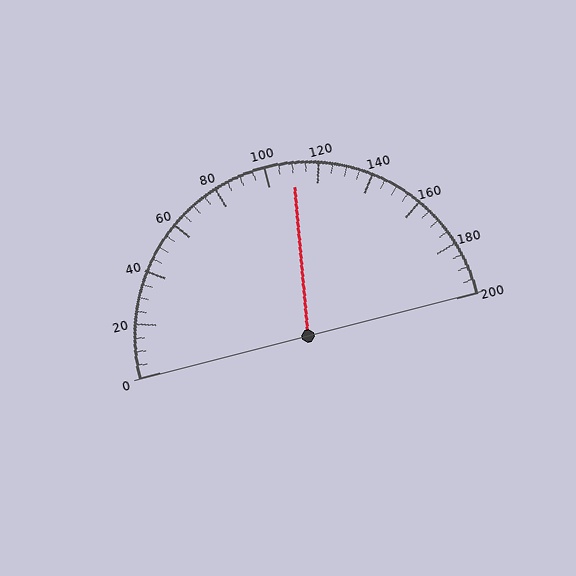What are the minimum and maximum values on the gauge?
The gauge ranges from 0 to 200.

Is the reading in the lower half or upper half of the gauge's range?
The reading is in the upper half of the range (0 to 200).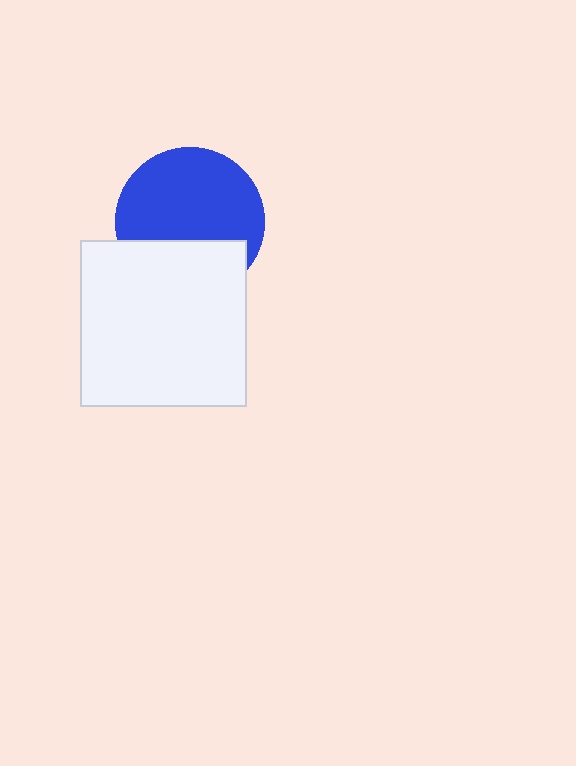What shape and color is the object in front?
The object in front is a white square.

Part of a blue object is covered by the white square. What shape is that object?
It is a circle.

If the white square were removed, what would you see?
You would see the complete blue circle.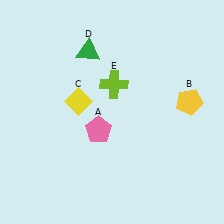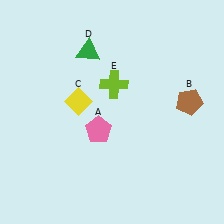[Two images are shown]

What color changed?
The pentagon (B) changed from yellow in Image 1 to brown in Image 2.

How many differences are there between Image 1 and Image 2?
There is 1 difference between the two images.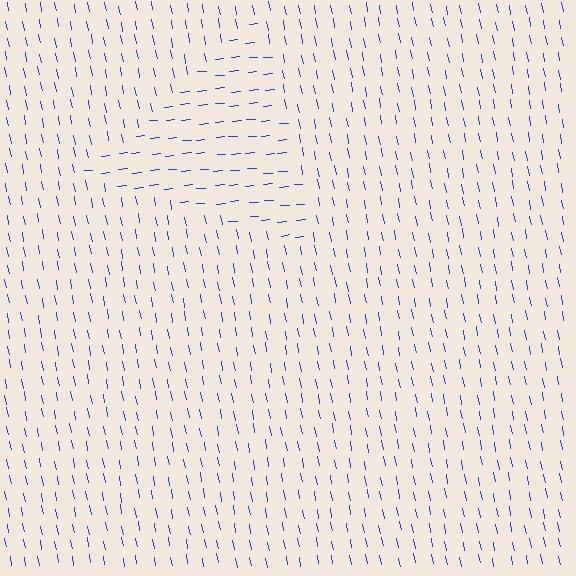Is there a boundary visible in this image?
Yes, there is a texture boundary formed by a change in line orientation.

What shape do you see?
I see a triangle.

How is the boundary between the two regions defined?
The boundary is defined purely by a change in line orientation (approximately 85 degrees difference). All lines are the same color and thickness.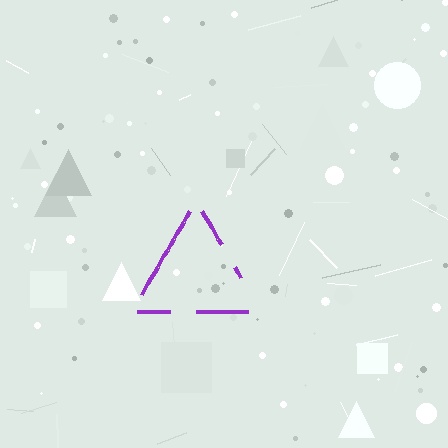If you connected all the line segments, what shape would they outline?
They would outline a triangle.